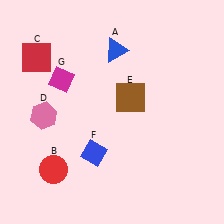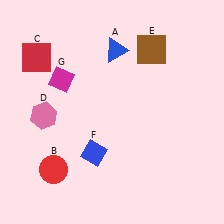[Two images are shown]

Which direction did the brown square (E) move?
The brown square (E) moved up.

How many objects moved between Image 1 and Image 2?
1 object moved between the two images.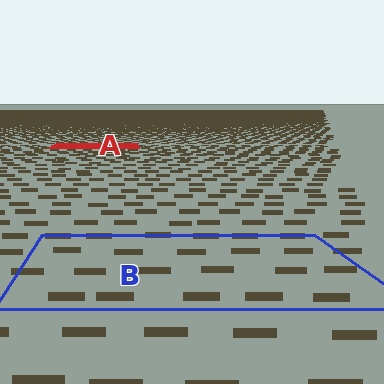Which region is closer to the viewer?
Region B is closer. The texture elements there are larger and more spread out.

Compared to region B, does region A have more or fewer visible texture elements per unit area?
Region A has more texture elements per unit area — they are packed more densely because it is farther away.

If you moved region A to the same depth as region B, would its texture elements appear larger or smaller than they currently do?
They would appear larger. At a closer depth, the same texture elements are projected at a bigger on-screen size.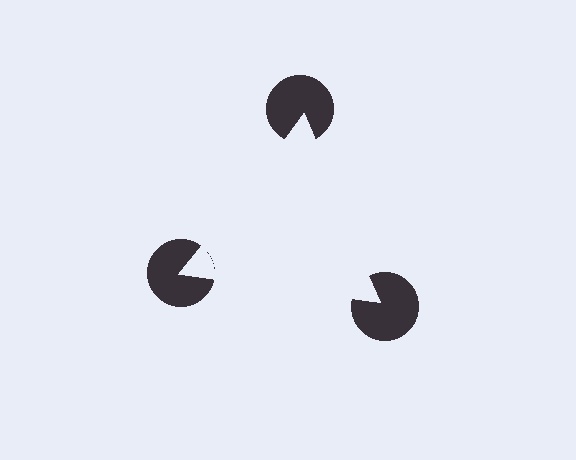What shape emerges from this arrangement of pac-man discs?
An illusory triangle — its edges are inferred from the aligned wedge cuts in the pac-man discs, not physically drawn.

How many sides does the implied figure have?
3 sides.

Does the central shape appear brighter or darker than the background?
It typically appears slightly brighter than the background, even though no actual brightness change is drawn.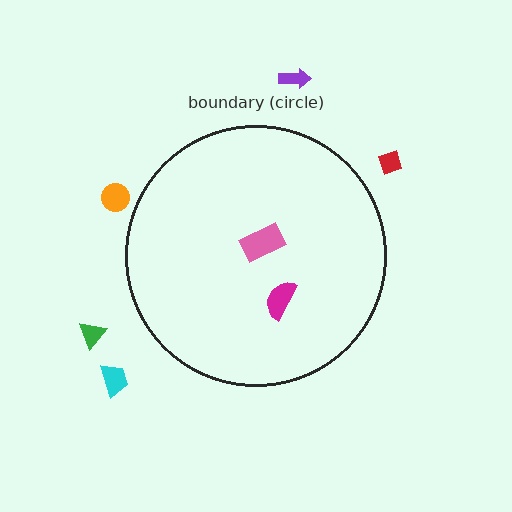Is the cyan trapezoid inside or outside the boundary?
Outside.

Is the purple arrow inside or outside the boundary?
Outside.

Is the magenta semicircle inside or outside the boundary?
Inside.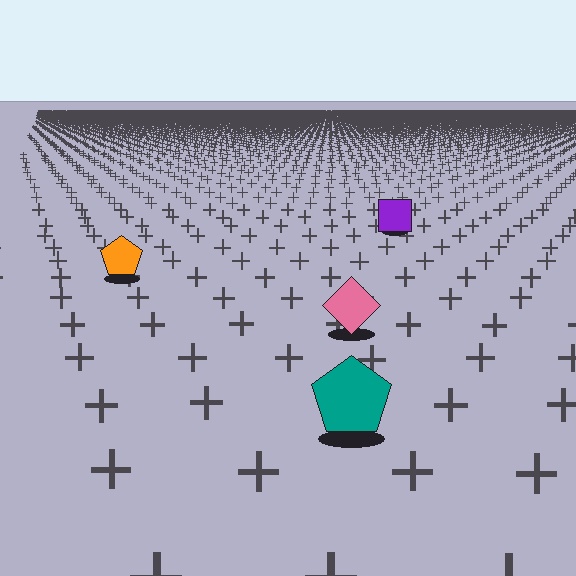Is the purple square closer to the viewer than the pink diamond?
No. The pink diamond is closer — you can tell from the texture gradient: the ground texture is coarser near it.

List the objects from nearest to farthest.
From nearest to farthest: the teal pentagon, the pink diamond, the orange pentagon, the purple square.